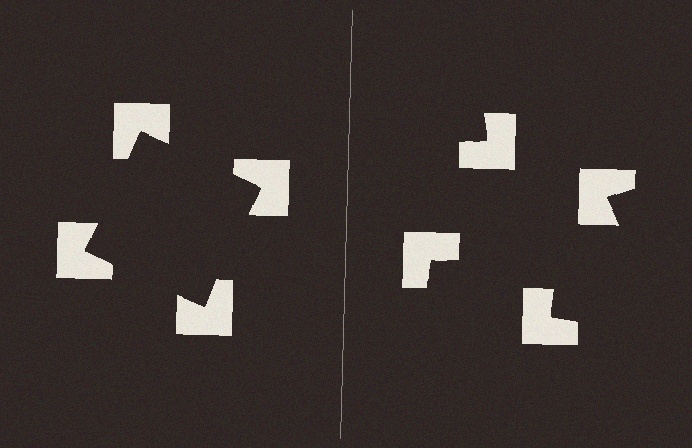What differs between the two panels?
The notched squares are positioned identically on both sides; only the wedge orientations differ. On the left they align to a square; on the right they are misaligned.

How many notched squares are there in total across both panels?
8 — 4 on each side.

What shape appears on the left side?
An illusory square.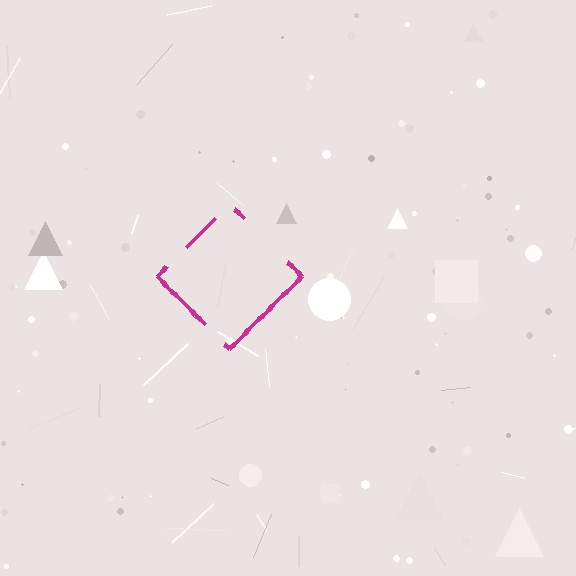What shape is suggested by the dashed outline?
The dashed outline suggests a diamond.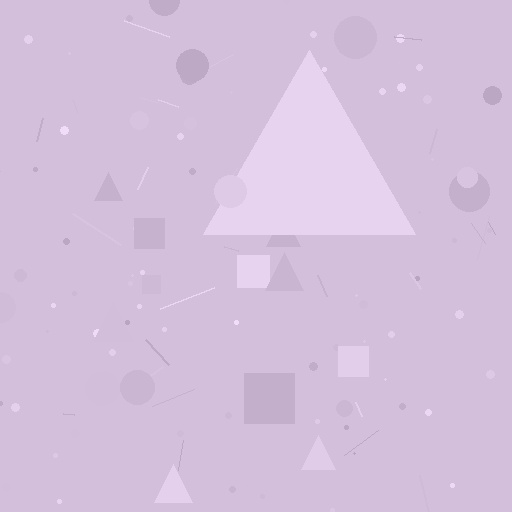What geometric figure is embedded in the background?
A triangle is embedded in the background.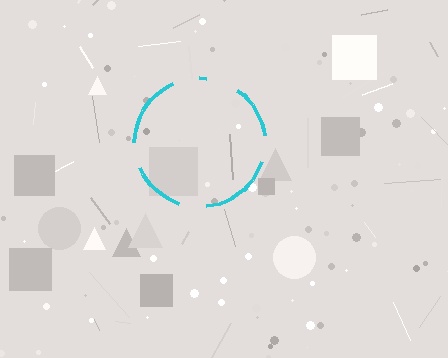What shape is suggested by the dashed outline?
The dashed outline suggests a circle.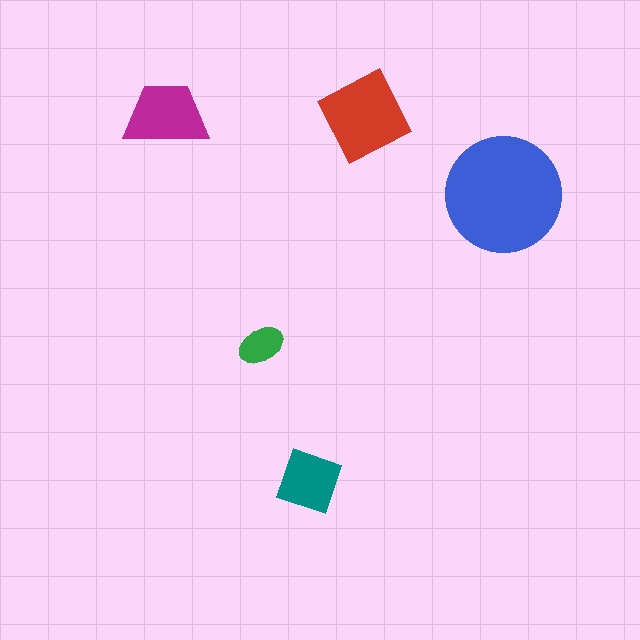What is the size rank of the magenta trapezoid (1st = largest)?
3rd.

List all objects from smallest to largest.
The green ellipse, the teal square, the magenta trapezoid, the red diamond, the blue circle.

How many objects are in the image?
There are 5 objects in the image.